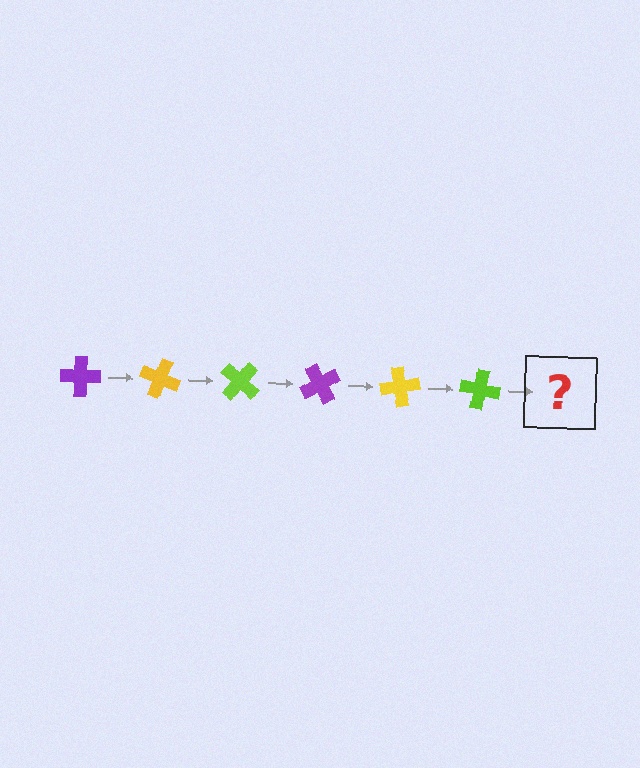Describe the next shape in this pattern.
It should be a purple cross, rotated 120 degrees from the start.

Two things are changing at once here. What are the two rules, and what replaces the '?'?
The two rules are that it rotates 20 degrees each step and the color cycles through purple, yellow, and lime. The '?' should be a purple cross, rotated 120 degrees from the start.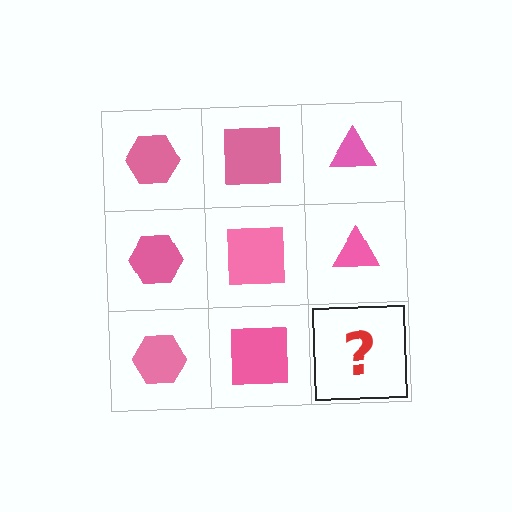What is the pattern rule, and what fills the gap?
The rule is that each column has a consistent shape. The gap should be filled with a pink triangle.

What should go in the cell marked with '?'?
The missing cell should contain a pink triangle.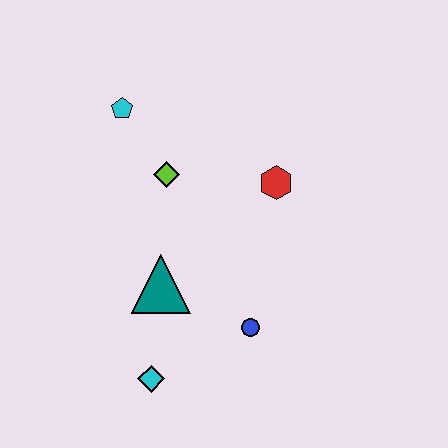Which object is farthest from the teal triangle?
The cyan pentagon is farthest from the teal triangle.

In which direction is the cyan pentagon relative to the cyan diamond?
The cyan pentagon is above the cyan diamond.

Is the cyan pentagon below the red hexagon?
No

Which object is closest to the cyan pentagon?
The lime diamond is closest to the cyan pentagon.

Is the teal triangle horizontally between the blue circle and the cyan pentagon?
Yes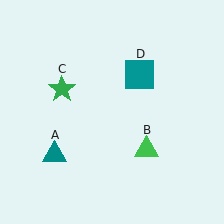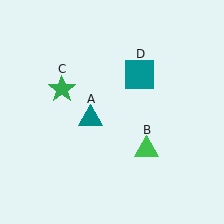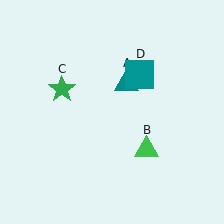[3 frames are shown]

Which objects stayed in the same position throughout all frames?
Green triangle (object B) and green star (object C) and teal square (object D) remained stationary.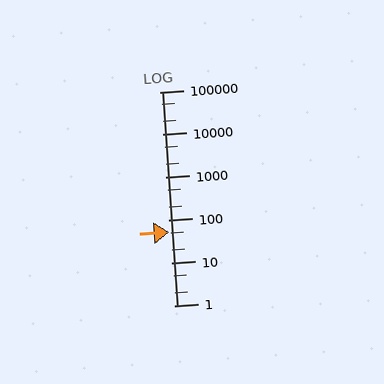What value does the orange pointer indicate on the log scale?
The pointer indicates approximately 51.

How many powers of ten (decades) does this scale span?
The scale spans 5 decades, from 1 to 100000.